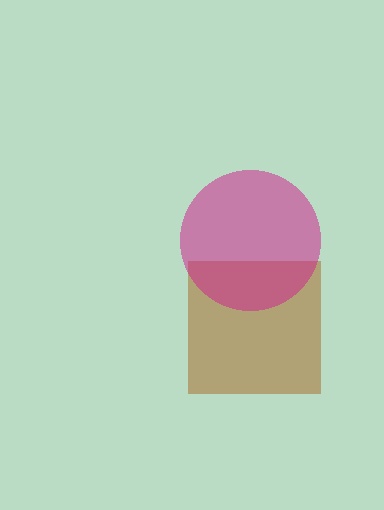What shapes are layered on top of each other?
The layered shapes are: a brown square, a magenta circle.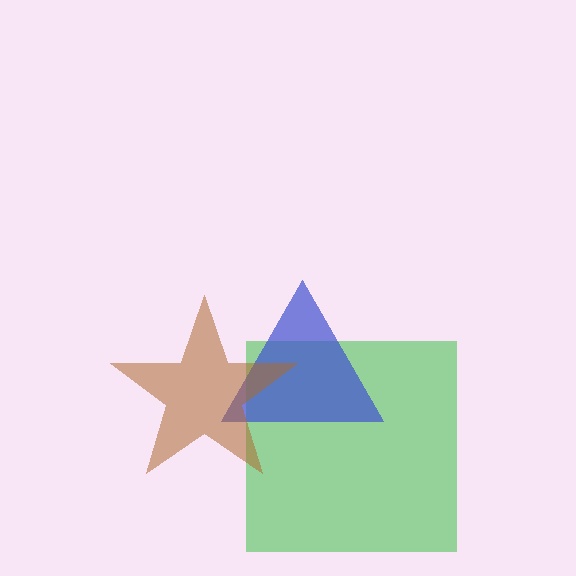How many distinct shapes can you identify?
There are 3 distinct shapes: a green square, a blue triangle, a brown star.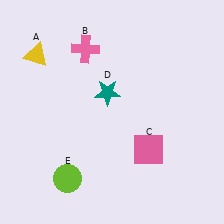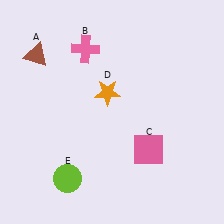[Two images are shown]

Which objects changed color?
A changed from yellow to brown. D changed from teal to orange.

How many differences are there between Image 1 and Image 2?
There are 2 differences between the two images.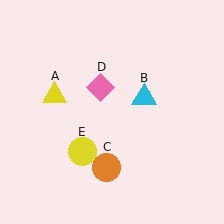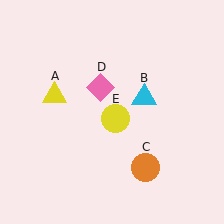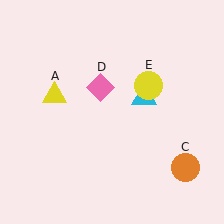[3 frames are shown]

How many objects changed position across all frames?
2 objects changed position: orange circle (object C), yellow circle (object E).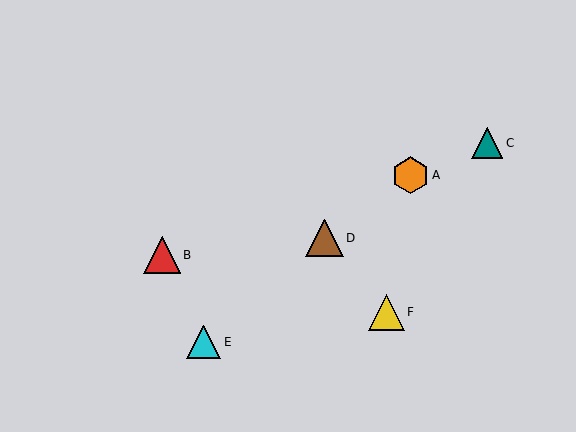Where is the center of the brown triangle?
The center of the brown triangle is at (324, 238).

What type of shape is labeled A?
Shape A is an orange hexagon.